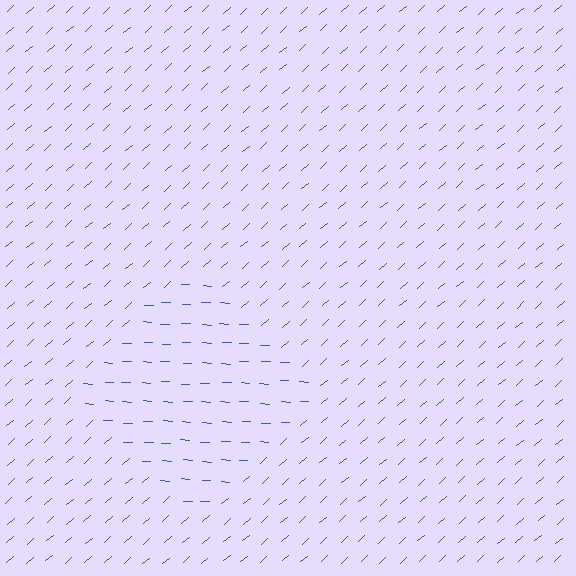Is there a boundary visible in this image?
Yes, there is a texture boundary formed by a change in line orientation.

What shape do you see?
I see a diamond.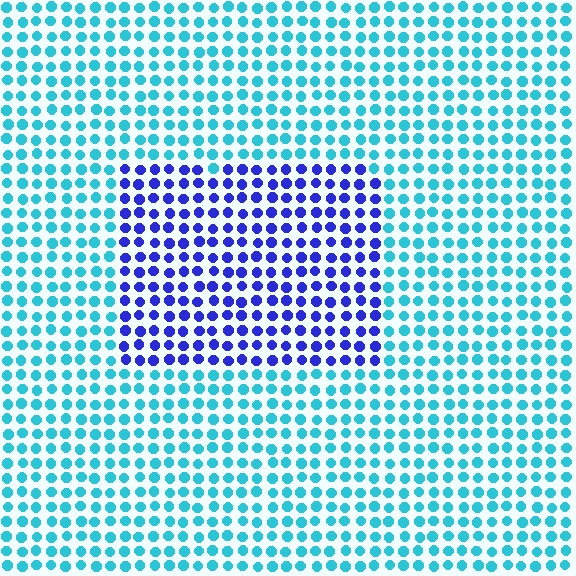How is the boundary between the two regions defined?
The boundary is defined purely by a slight shift in hue (about 54 degrees). Spacing, size, and orientation are identical on both sides.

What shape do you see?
I see a rectangle.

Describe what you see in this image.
The image is filled with small cyan elements in a uniform arrangement. A rectangle-shaped region is visible where the elements are tinted to a slightly different hue, forming a subtle color boundary.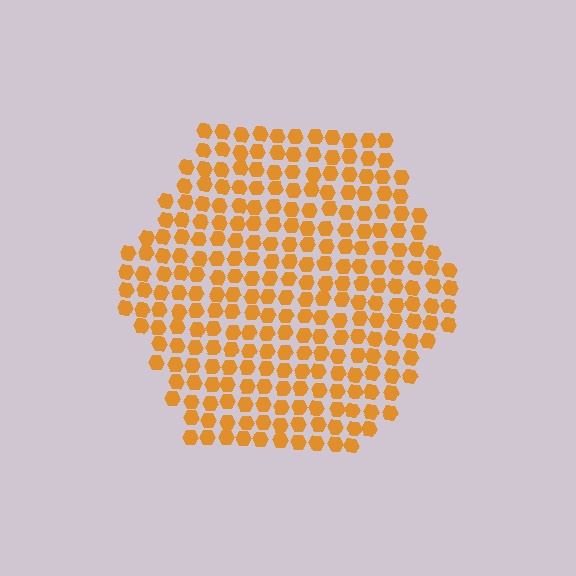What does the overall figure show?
The overall figure shows a hexagon.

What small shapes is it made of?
It is made of small hexagons.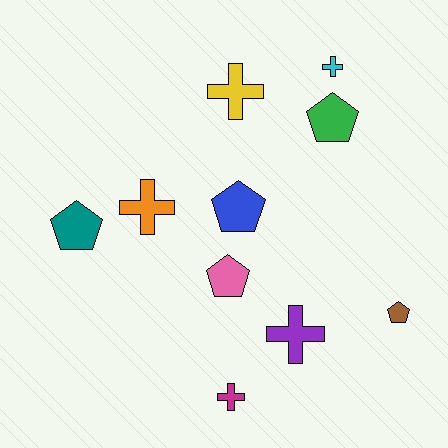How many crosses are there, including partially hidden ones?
There are 5 crosses.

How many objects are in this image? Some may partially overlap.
There are 10 objects.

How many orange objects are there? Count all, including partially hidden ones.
There is 1 orange object.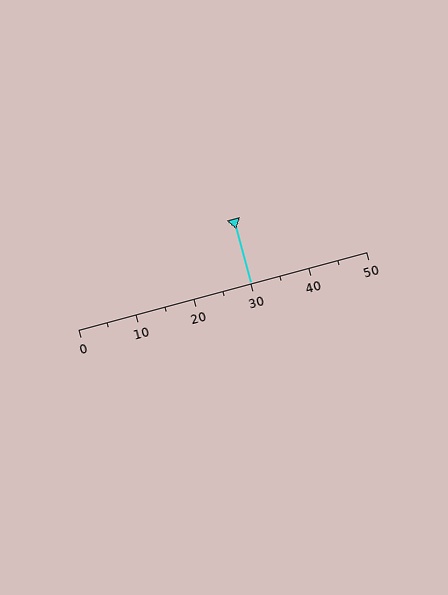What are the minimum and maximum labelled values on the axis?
The axis runs from 0 to 50.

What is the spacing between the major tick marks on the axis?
The major ticks are spaced 10 apart.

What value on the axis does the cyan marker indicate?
The marker indicates approximately 30.